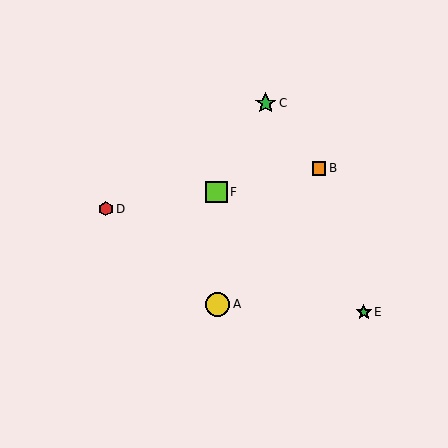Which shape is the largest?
The yellow circle (labeled A) is the largest.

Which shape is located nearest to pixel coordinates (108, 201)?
The red hexagon (labeled D) at (106, 209) is nearest to that location.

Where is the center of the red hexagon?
The center of the red hexagon is at (106, 209).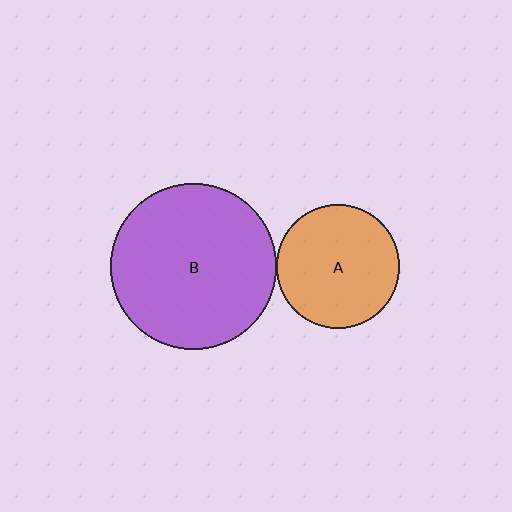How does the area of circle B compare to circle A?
Approximately 1.8 times.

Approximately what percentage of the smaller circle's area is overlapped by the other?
Approximately 5%.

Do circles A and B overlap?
Yes.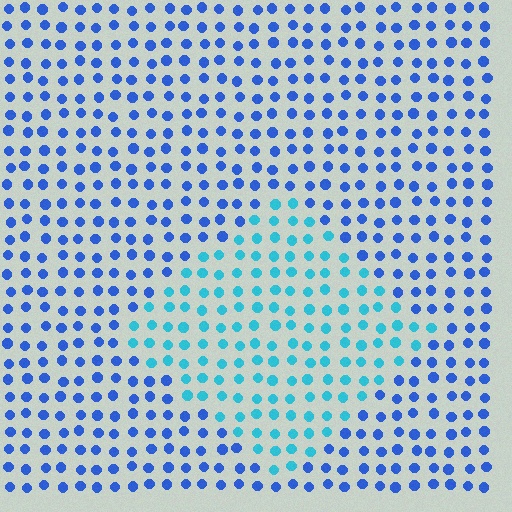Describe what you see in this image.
The image is filled with small blue elements in a uniform arrangement. A diamond-shaped region is visible where the elements are tinted to a slightly different hue, forming a subtle color boundary.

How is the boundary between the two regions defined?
The boundary is defined purely by a slight shift in hue (about 36 degrees). Spacing, size, and orientation are identical on both sides.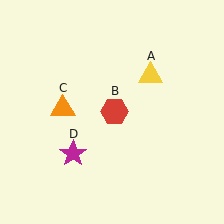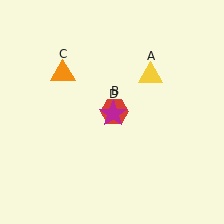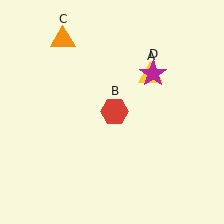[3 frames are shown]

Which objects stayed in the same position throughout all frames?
Yellow triangle (object A) and red hexagon (object B) remained stationary.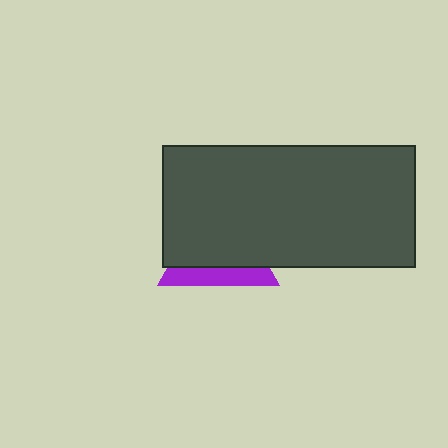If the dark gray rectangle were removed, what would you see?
You would see the complete purple triangle.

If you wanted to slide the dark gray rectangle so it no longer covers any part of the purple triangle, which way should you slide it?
Slide it up — that is the most direct way to separate the two shapes.